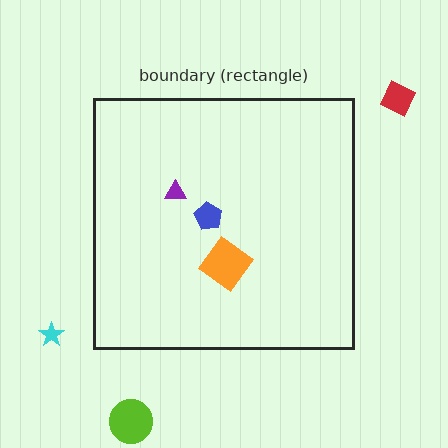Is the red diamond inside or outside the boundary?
Outside.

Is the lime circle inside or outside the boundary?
Outside.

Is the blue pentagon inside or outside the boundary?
Inside.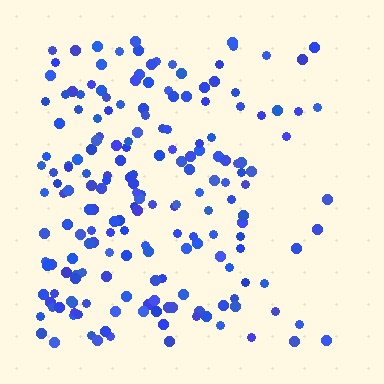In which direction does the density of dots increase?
From right to left, with the left side densest.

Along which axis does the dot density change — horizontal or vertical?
Horizontal.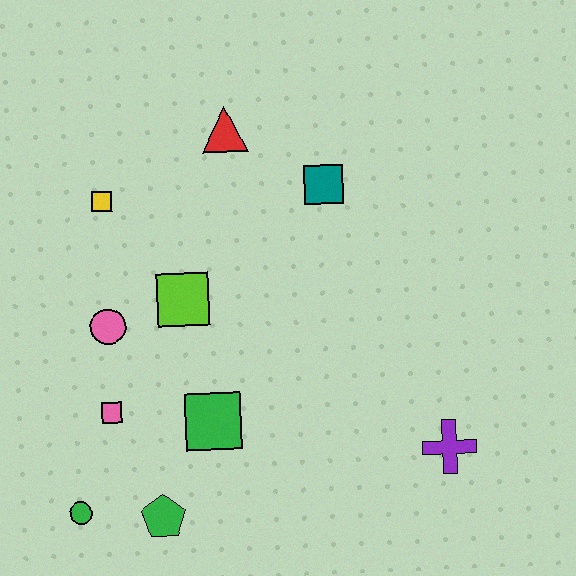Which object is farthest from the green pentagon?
The red triangle is farthest from the green pentagon.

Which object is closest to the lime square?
The pink circle is closest to the lime square.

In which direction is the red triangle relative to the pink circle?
The red triangle is above the pink circle.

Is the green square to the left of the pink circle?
No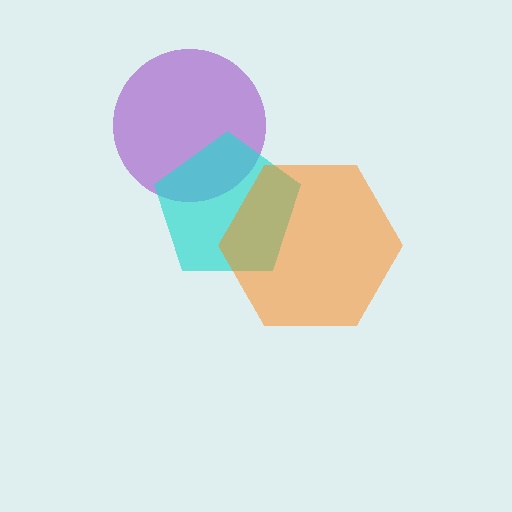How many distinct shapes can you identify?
There are 3 distinct shapes: a purple circle, a cyan pentagon, an orange hexagon.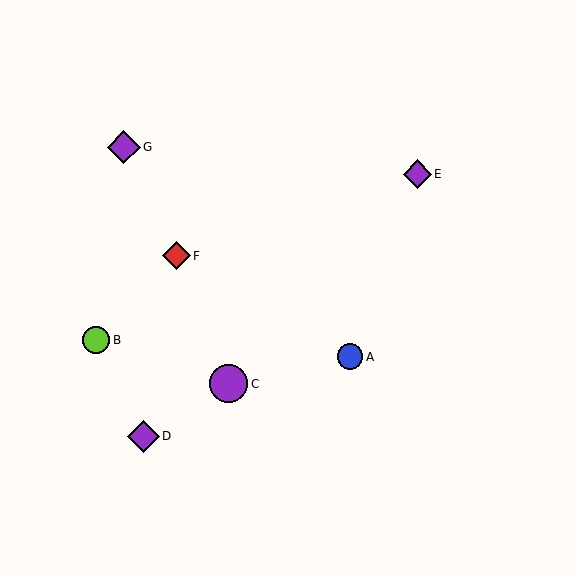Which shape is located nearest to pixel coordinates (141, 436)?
The purple diamond (labeled D) at (143, 436) is nearest to that location.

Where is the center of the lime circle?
The center of the lime circle is at (96, 340).